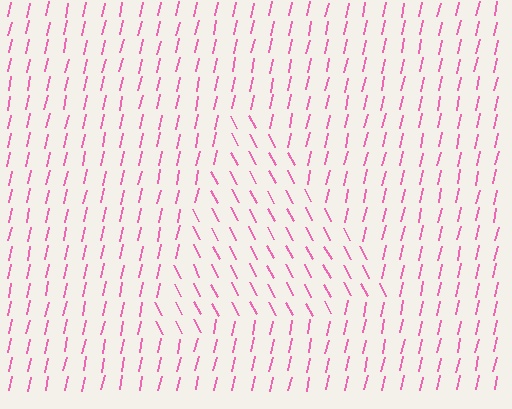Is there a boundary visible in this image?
Yes, there is a texture boundary formed by a change in line orientation.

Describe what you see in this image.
The image is filled with small pink line segments. A triangle region in the image has lines oriented differently from the surrounding lines, creating a visible texture boundary.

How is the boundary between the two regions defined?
The boundary is defined purely by a change in line orientation (approximately 40 degrees difference). All lines are the same color and thickness.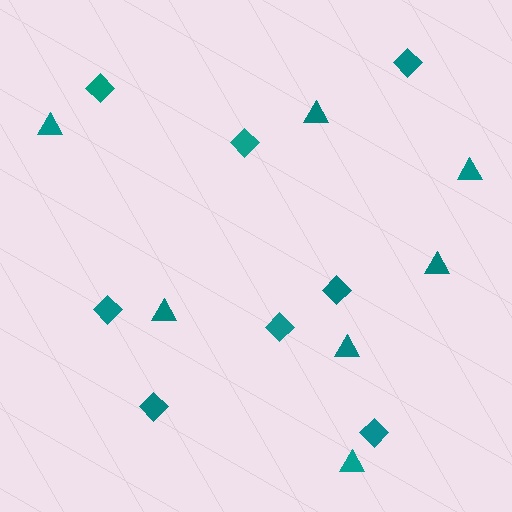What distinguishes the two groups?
There are 2 groups: one group of diamonds (8) and one group of triangles (7).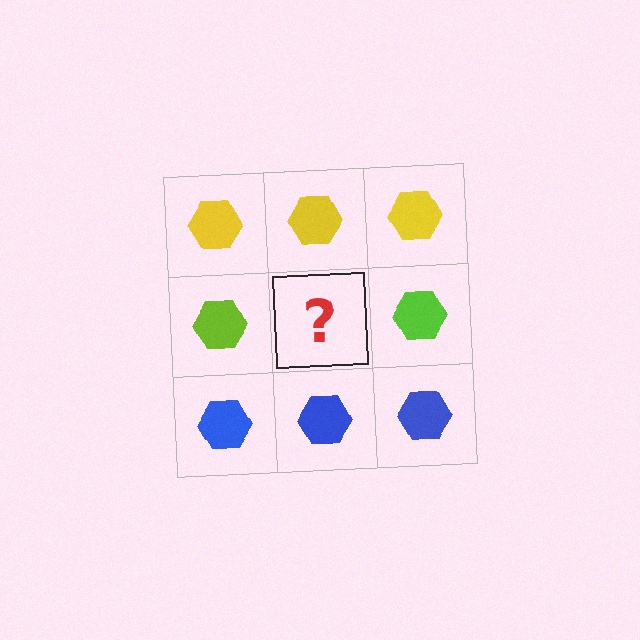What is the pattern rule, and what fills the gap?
The rule is that each row has a consistent color. The gap should be filled with a lime hexagon.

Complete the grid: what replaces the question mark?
The question mark should be replaced with a lime hexagon.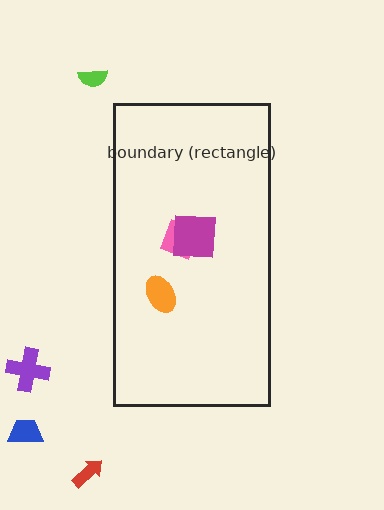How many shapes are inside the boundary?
3 inside, 4 outside.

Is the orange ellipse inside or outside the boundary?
Inside.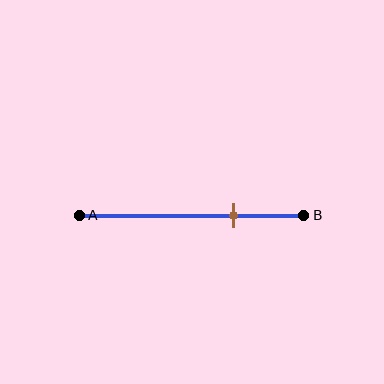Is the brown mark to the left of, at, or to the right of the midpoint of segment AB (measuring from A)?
The brown mark is to the right of the midpoint of segment AB.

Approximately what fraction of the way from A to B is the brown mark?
The brown mark is approximately 70% of the way from A to B.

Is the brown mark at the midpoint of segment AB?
No, the mark is at about 70% from A, not at the 50% midpoint.